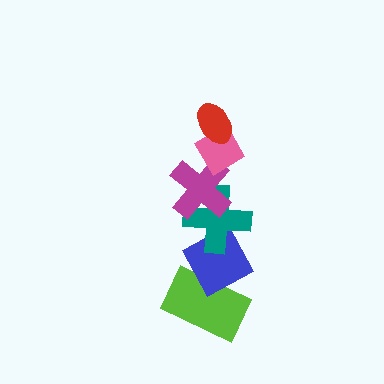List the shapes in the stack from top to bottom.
From top to bottom: the red ellipse, the pink diamond, the magenta cross, the teal cross, the blue diamond, the lime rectangle.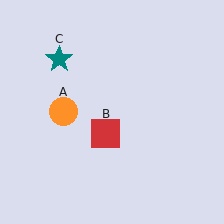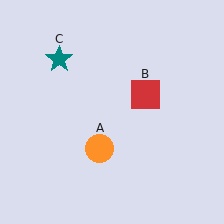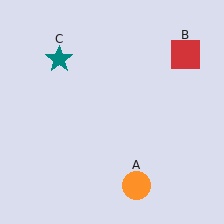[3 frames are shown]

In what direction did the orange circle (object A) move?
The orange circle (object A) moved down and to the right.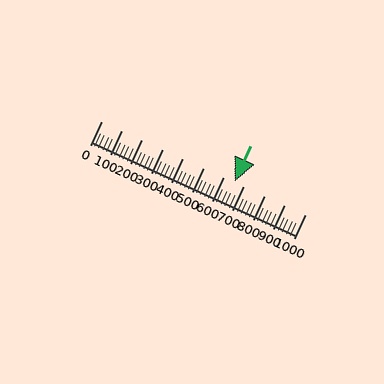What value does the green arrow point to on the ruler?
The green arrow points to approximately 656.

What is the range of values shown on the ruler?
The ruler shows values from 0 to 1000.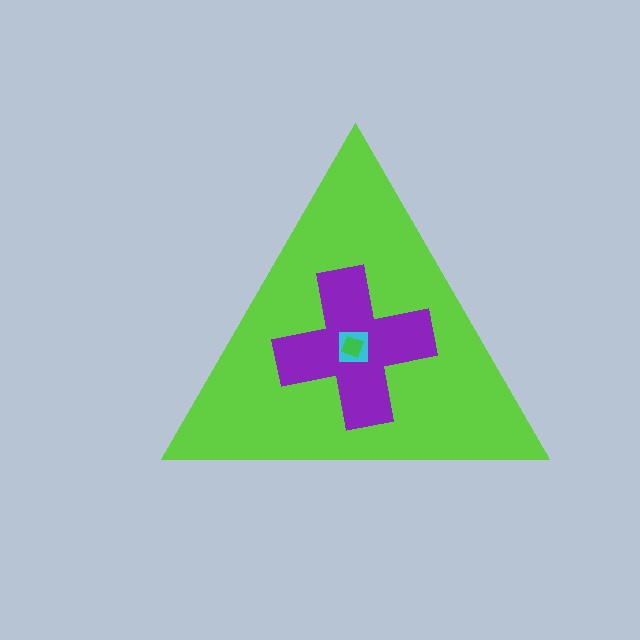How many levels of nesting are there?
4.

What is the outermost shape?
The lime triangle.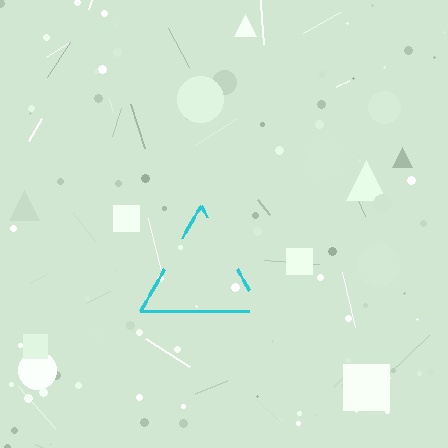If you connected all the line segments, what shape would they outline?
They would outline a triangle.